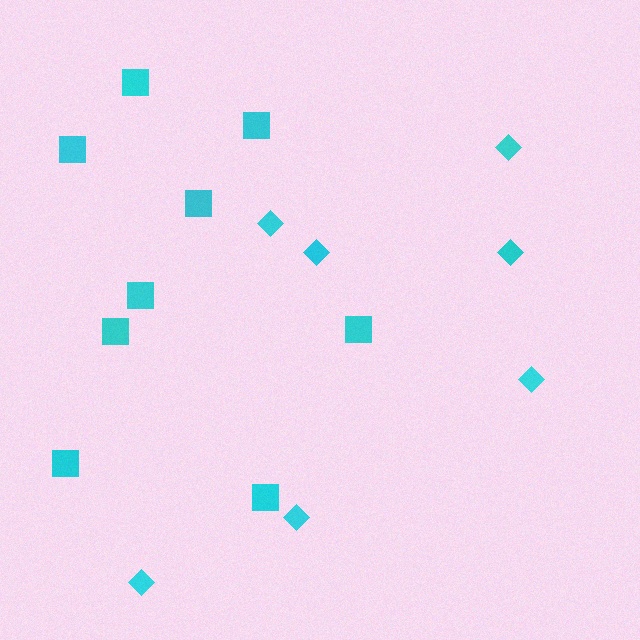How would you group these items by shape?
There are 2 groups: one group of squares (9) and one group of diamonds (7).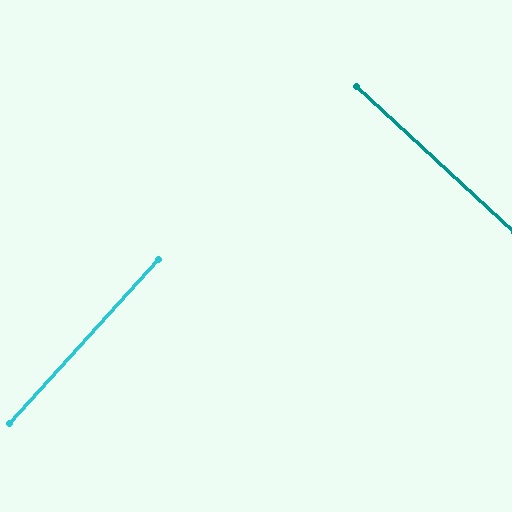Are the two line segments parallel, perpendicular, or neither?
Perpendicular — they meet at approximately 89°.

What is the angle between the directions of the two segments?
Approximately 89 degrees.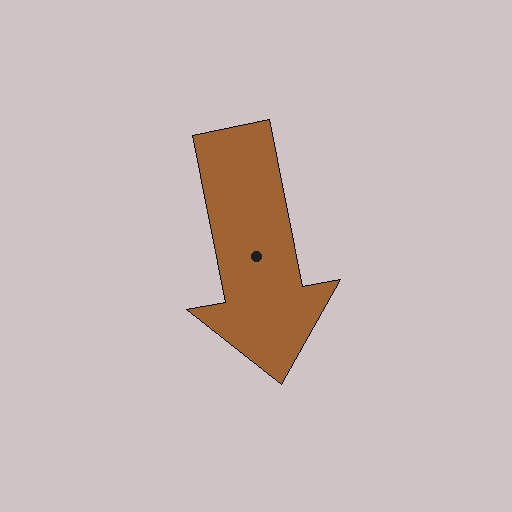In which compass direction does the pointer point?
South.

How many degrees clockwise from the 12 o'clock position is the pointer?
Approximately 169 degrees.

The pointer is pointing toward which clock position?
Roughly 6 o'clock.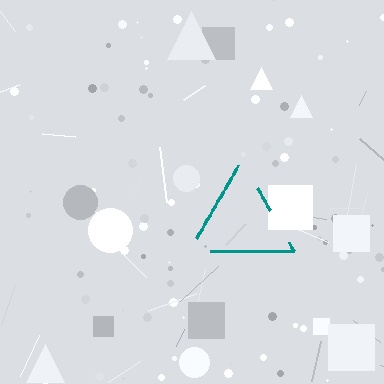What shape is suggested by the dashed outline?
The dashed outline suggests a triangle.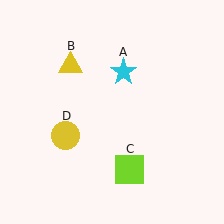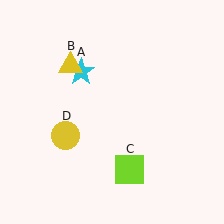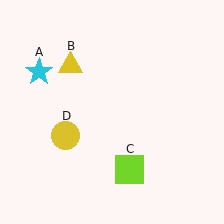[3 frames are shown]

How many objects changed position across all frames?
1 object changed position: cyan star (object A).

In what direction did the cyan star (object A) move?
The cyan star (object A) moved left.